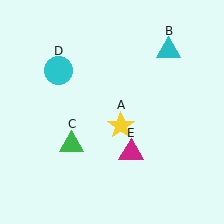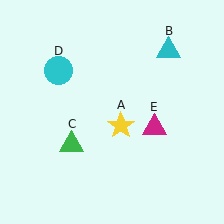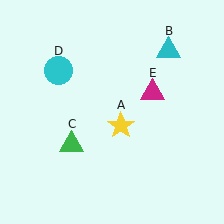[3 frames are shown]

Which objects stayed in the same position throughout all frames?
Yellow star (object A) and cyan triangle (object B) and green triangle (object C) and cyan circle (object D) remained stationary.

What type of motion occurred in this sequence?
The magenta triangle (object E) rotated counterclockwise around the center of the scene.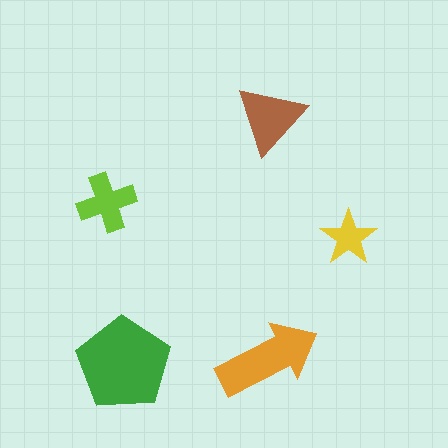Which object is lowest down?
The green pentagon is bottommost.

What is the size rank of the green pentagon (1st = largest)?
1st.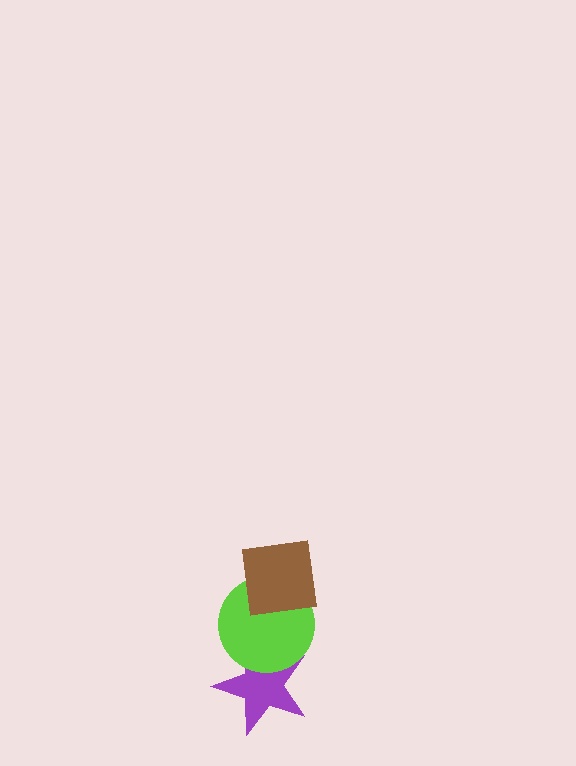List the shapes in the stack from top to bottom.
From top to bottom: the brown square, the lime circle, the purple star.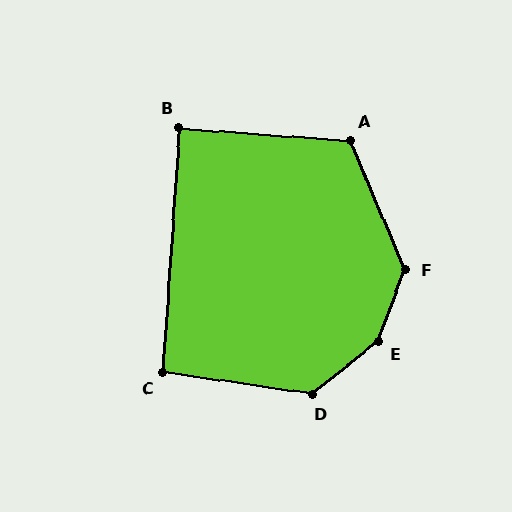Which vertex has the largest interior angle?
E, at approximately 149 degrees.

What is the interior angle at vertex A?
Approximately 117 degrees (obtuse).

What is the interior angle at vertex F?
Approximately 137 degrees (obtuse).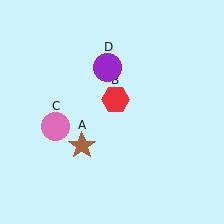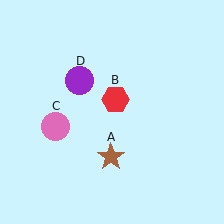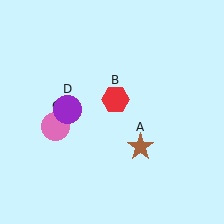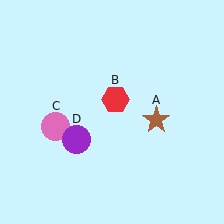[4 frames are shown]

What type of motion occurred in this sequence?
The brown star (object A), purple circle (object D) rotated counterclockwise around the center of the scene.